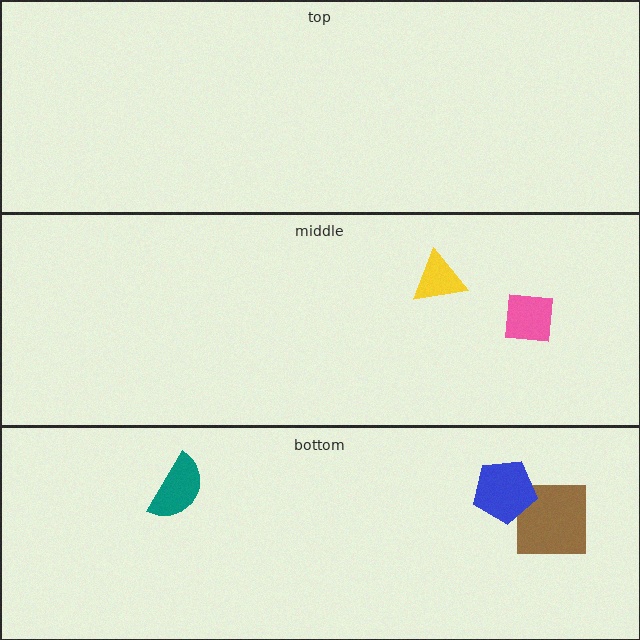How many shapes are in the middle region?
2.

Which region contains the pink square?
The middle region.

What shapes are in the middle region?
The pink square, the yellow triangle.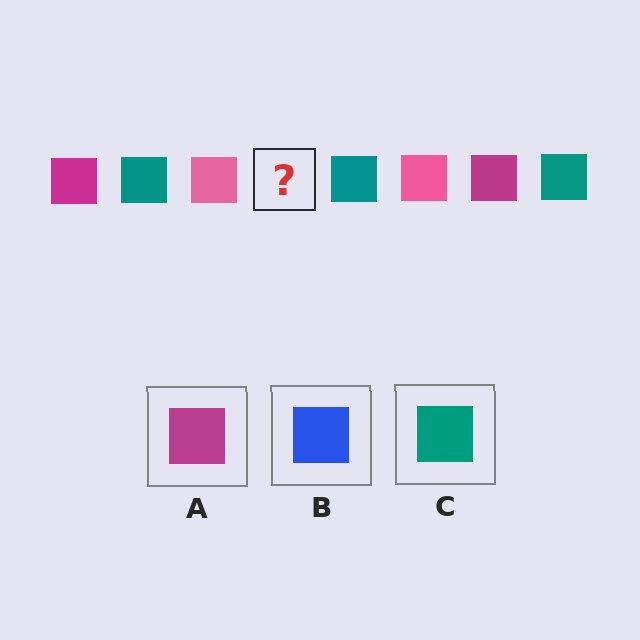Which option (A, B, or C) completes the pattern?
A.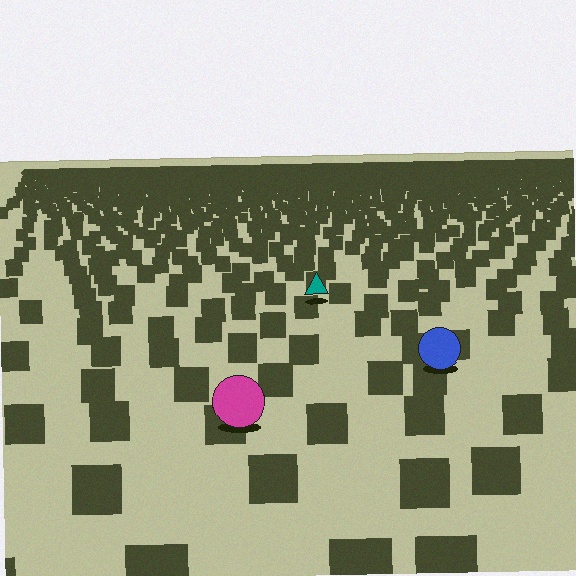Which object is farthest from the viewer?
The teal triangle is farthest from the viewer. It appears smaller and the ground texture around it is denser.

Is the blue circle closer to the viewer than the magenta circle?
No. The magenta circle is closer — you can tell from the texture gradient: the ground texture is coarser near it.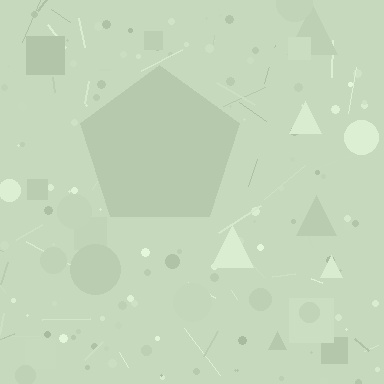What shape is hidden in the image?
A pentagon is hidden in the image.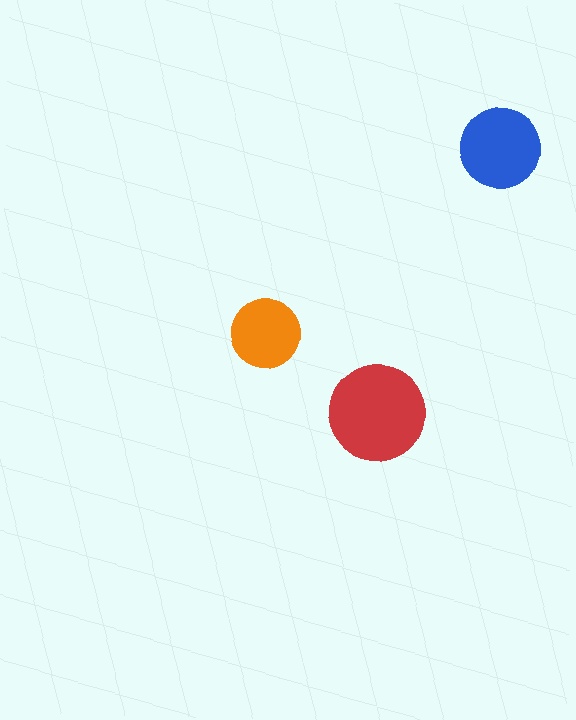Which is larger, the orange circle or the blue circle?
The blue one.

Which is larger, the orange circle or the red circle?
The red one.